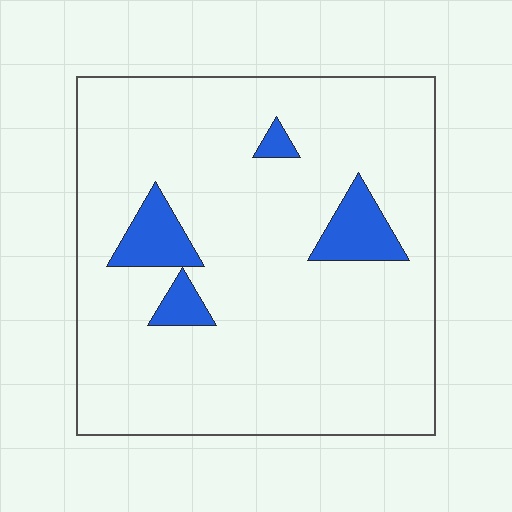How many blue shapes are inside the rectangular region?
4.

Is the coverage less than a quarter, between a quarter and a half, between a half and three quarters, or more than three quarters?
Less than a quarter.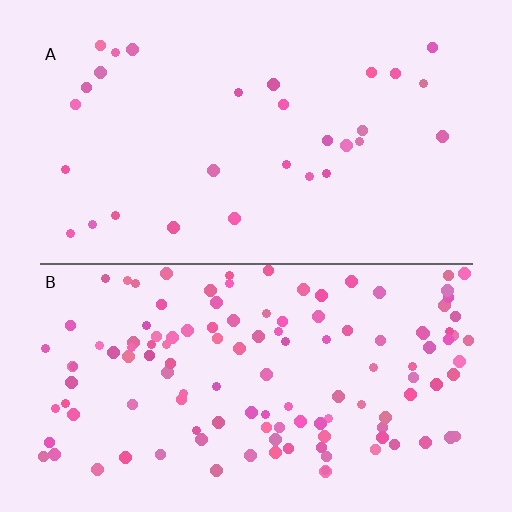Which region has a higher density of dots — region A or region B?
B (the bottom).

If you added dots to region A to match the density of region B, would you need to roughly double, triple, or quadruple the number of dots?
Approximately quadruple.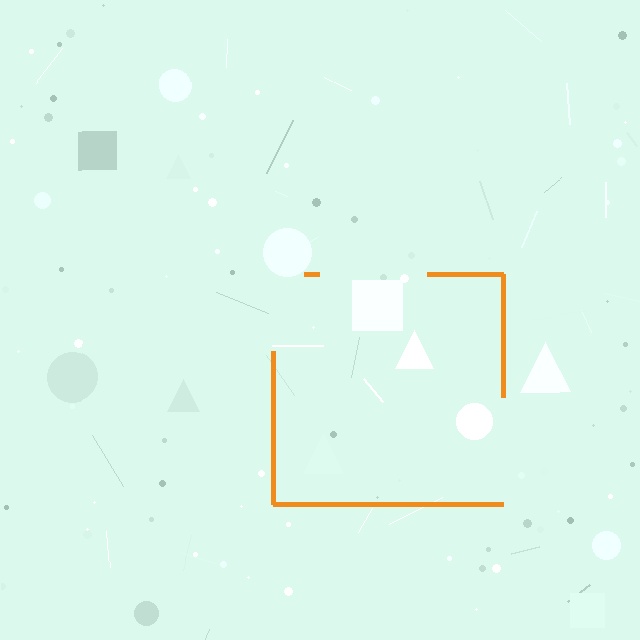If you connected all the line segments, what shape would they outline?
They would outline a square.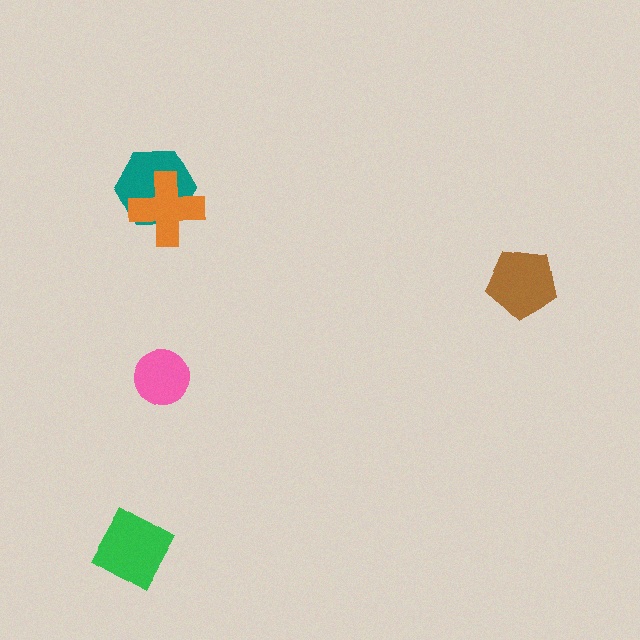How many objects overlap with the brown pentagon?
0 objects overlap with the brown pentagon.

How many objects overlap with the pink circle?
0 objects overlap with the pink circle.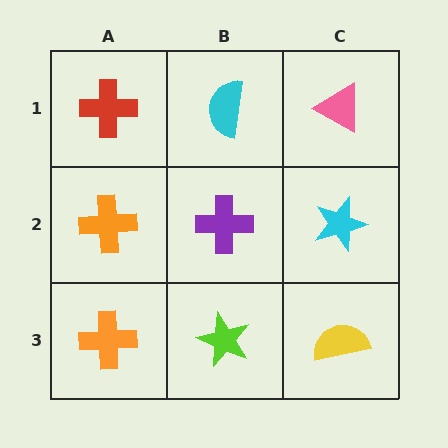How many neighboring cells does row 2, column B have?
4.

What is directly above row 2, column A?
A red cross.